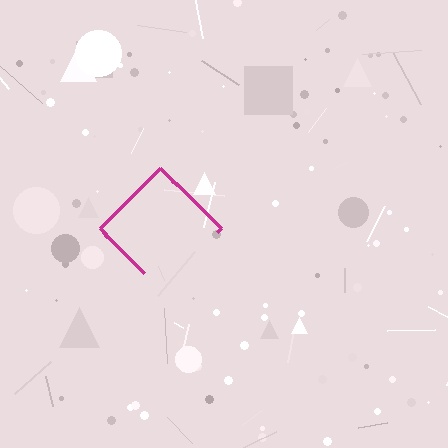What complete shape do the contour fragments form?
The contour fragments form a diamond.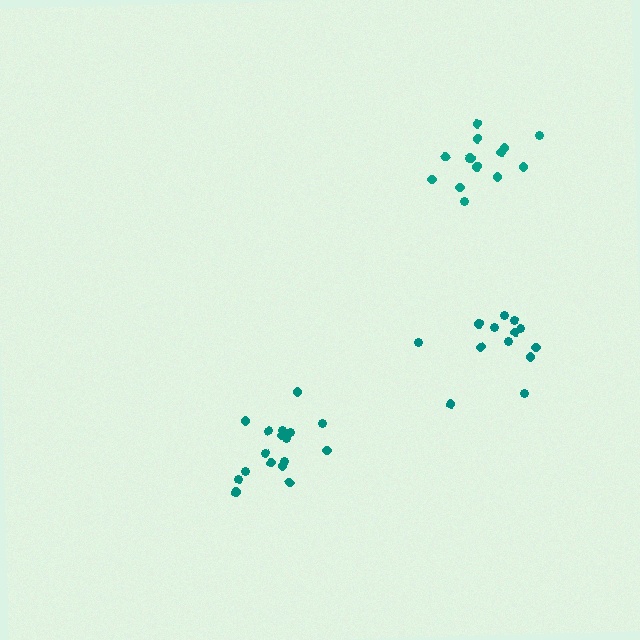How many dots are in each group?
Group 1: 14 dots, Group 2: 17 dots, Group 3: 13 dots (44 total).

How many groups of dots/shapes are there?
There are 3 groups.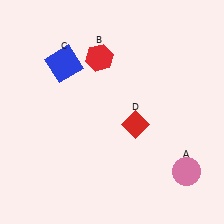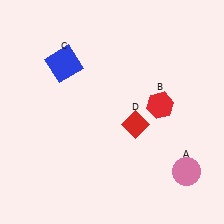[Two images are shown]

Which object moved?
The red hexagon (B) moved right.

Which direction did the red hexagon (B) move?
The red hexagon (B) moved right.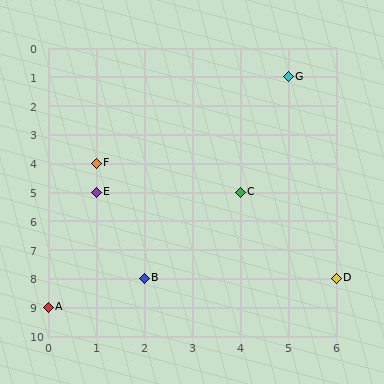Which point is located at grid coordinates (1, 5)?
Point E is at (1, 5).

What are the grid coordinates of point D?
Point D is at grid coordinates (6, 8).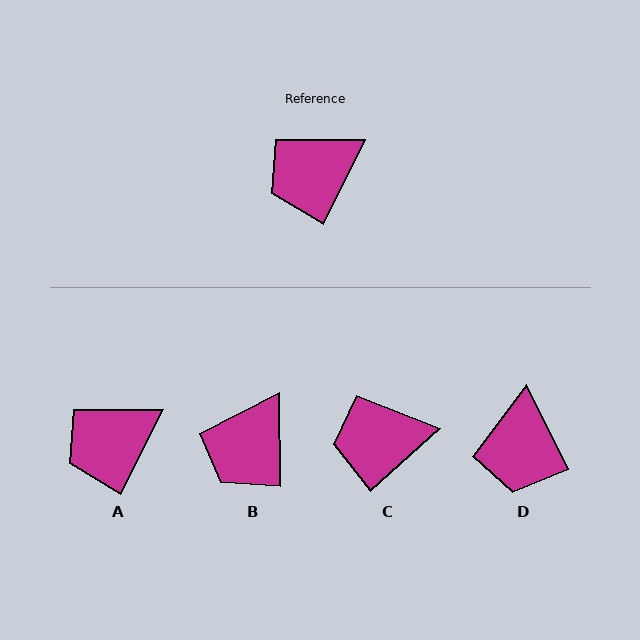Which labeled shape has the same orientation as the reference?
A.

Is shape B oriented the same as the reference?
No, it is off by about 27 degrees.